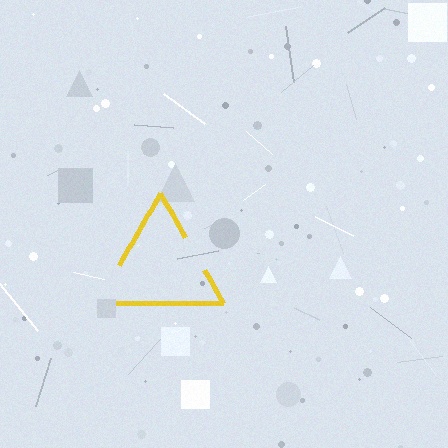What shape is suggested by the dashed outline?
The dashed outline suggests a triangle.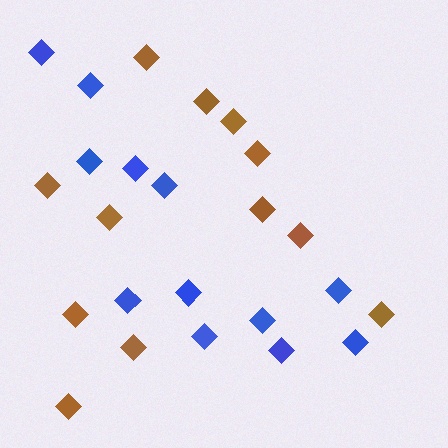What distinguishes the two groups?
There are 2 groups: one group of blue diamonds (12) and one group of brown diamonds (12).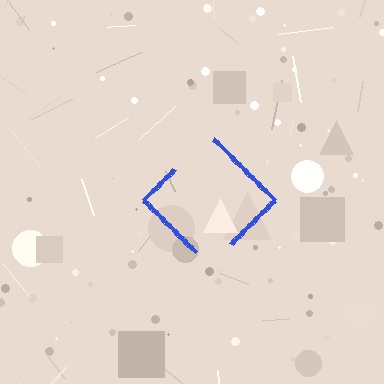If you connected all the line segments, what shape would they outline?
They would outline a diamond.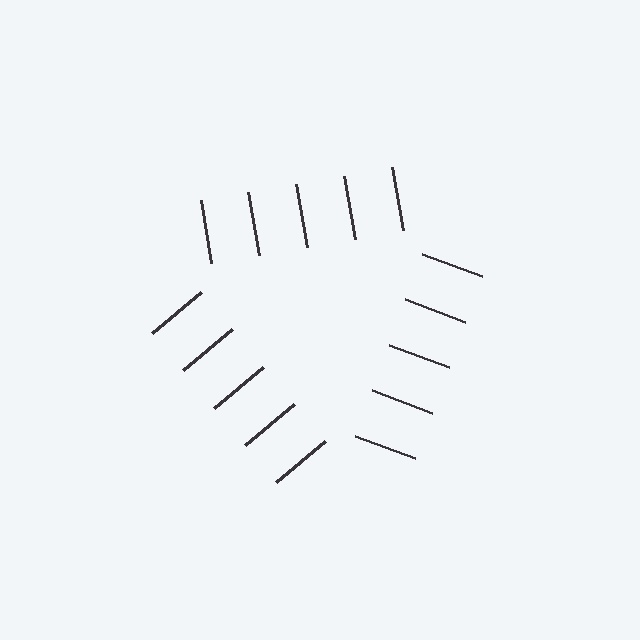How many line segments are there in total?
15 — 5 along each of the 3 edges.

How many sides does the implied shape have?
3 sides — the line-ends trace a triangle.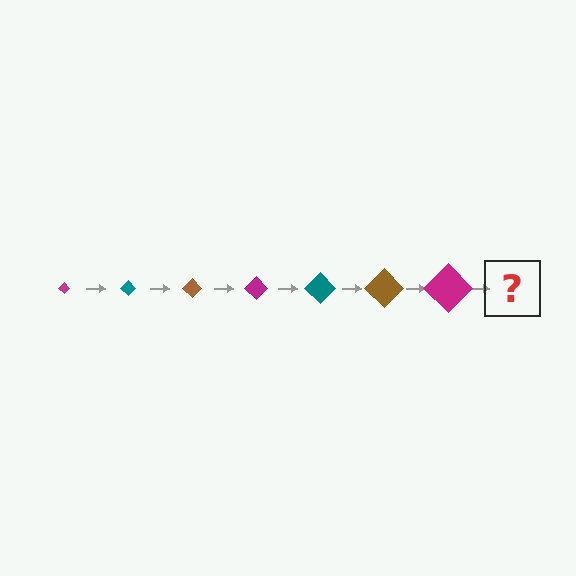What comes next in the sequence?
The next element should be a teal diamond, larger than the previous one.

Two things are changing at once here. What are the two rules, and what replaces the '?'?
The two rules are that the diamond grows larger each step and the color cycles through magenta, teal, and brown. The '?' should be a teal diamond, larger than the previous one.